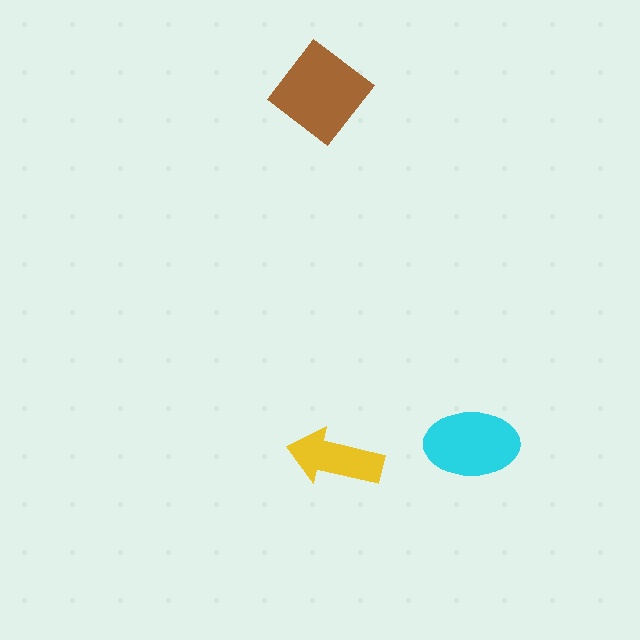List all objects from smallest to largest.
The yellow arrow, the cyan ellipse, the brown diamond.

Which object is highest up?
The brown diamond is topmost.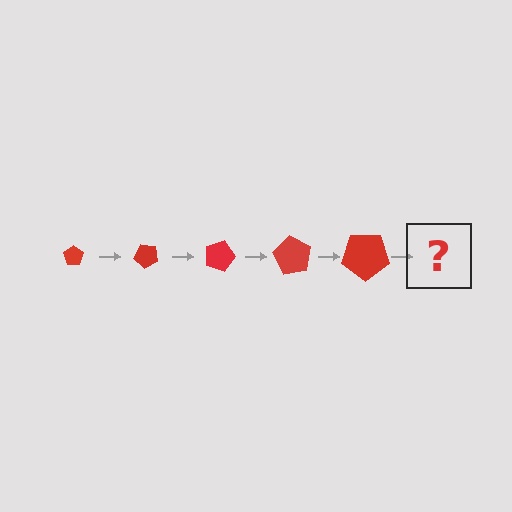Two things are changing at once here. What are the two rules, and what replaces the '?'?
The two rules are that the pentagon grows larger each step and it rotates 45 degrees each step. The '?' should be a pentagon, larger than the previous one and rotated 225 degrees from the start.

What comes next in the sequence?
The next element should be a pentagon, larger than the previous one and rotated 225 degrees from the start.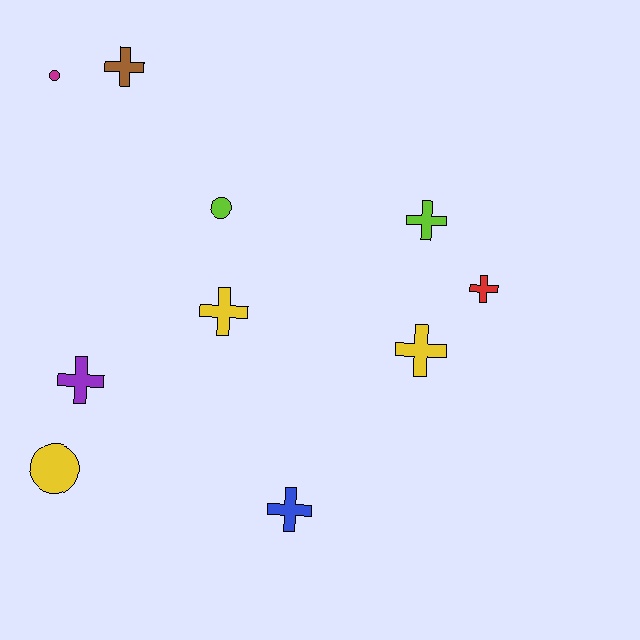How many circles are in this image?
There are 3 circles.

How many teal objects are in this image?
There are no teal objects.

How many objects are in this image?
There are 10 objects.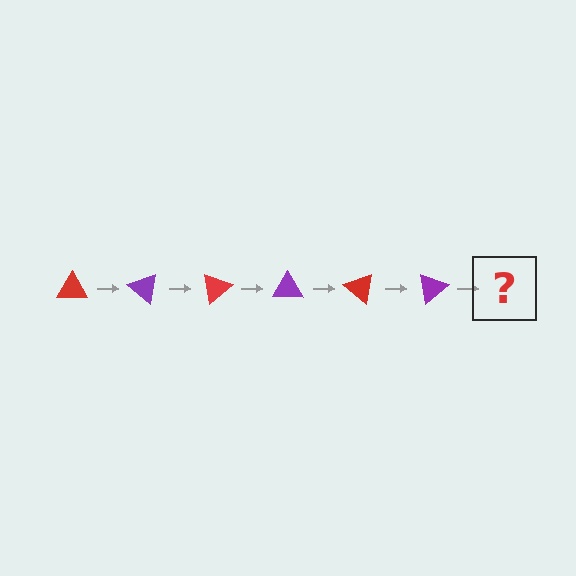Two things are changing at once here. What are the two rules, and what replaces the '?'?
The two rules are that it rotates 40 degrees each step and the color cycles through red and purple. The '?' should be a red triangle, rotated 240 degrees from the start.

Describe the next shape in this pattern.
It should be a red triangle, rotated 240 degrees from the start.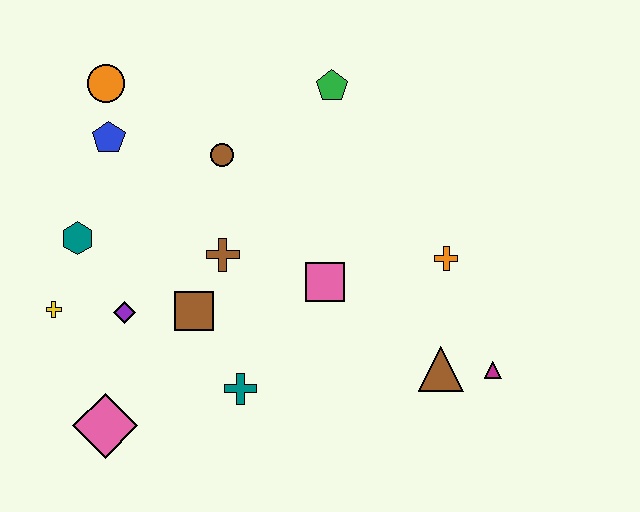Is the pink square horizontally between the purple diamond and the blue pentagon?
No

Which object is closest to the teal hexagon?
The yellow cross is closest to the teal hexagon.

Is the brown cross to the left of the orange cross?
Yes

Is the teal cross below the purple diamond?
Yes